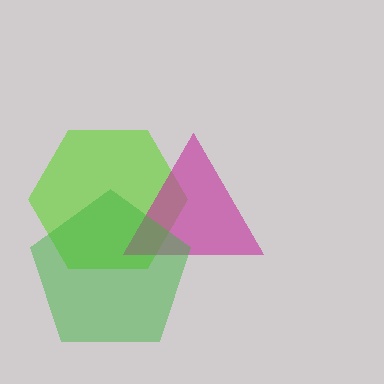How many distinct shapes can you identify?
There are 3 distinct shapes: a lime hexagon, a magenta triangle, a green pentagon.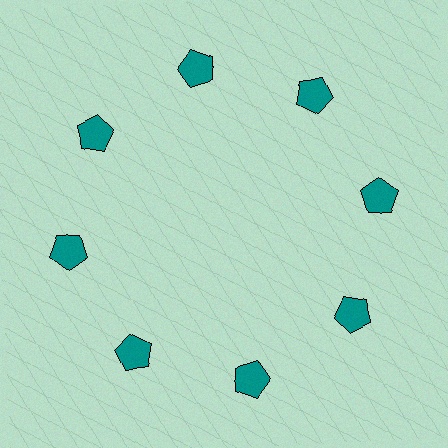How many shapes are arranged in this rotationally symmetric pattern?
There are 8 shapes, arranged in 8 groups of 1.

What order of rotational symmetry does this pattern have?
This pattern has 8-fold rotational symmetry.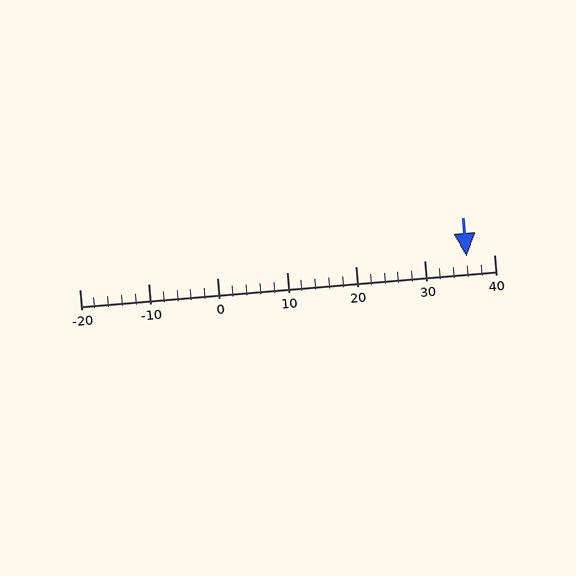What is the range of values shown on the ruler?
The ruler shows values from -20 to 40.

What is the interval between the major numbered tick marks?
The major tick marks are spaced 10 units apart.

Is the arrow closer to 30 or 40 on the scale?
The arrow is closer to 40.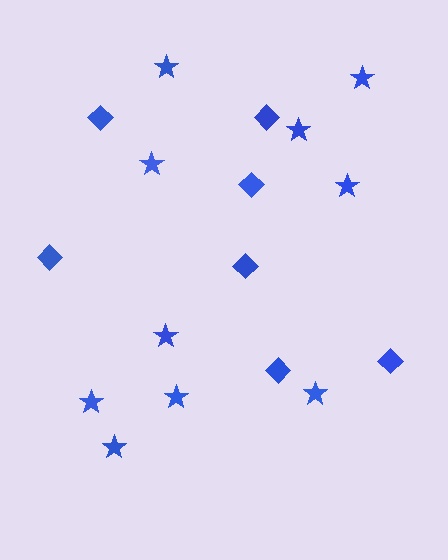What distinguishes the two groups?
There are 2 groups: one group of stars (10) and one group of diamonds (7).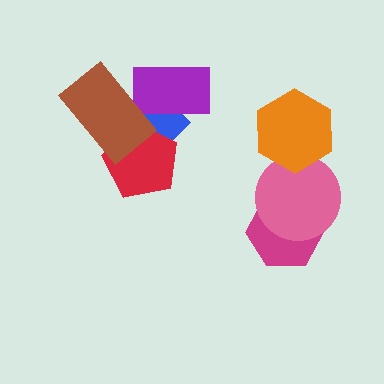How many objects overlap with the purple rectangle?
2 objects overlap with the purple rectangle.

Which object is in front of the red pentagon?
The brown rectangle is in front of the red pentagon.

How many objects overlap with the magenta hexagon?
1 object overlaps with the magenta hexagon.